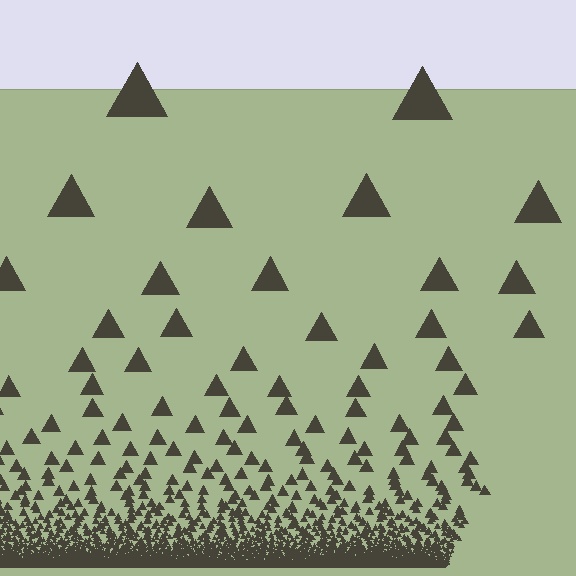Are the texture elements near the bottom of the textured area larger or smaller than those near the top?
Smaller. The gradient is inverted — elements near the bottom are smaller and denser.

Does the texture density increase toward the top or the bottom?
Density increases toward the bottom.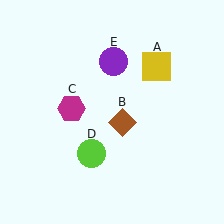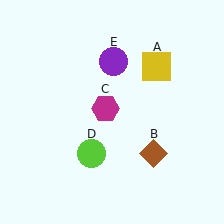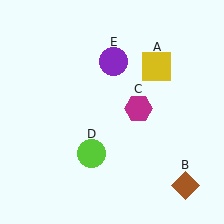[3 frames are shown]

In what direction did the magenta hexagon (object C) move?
The magenta hexagon (object C) moved right.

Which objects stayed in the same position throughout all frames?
Yellow square (object A) and lime circle (object D) and purple circle (object E) remained stationary.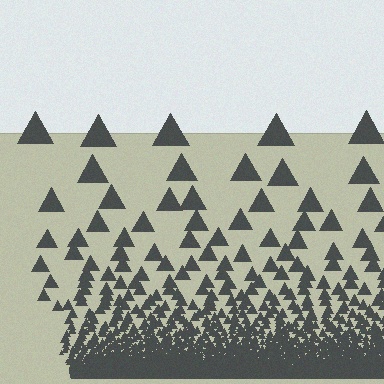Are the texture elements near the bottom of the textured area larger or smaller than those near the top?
Smaller. The gradient is inverted — elements near the bottom are smaller and denser.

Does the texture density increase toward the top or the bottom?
Density increases toward the bottom.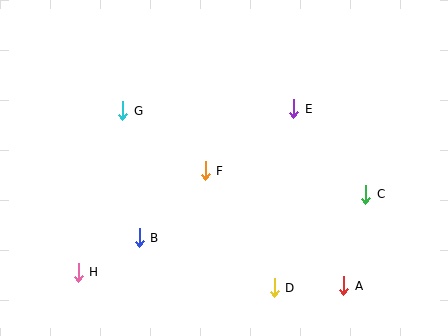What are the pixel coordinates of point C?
Point C is at (366, 194).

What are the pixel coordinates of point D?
Point D is at (274, 288).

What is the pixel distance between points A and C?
The distance between A and C is 94 pixels.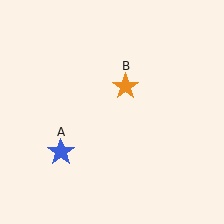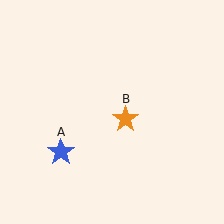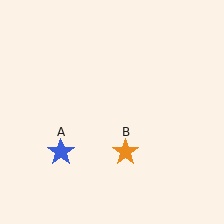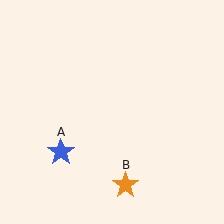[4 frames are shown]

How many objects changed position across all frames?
1 object changed position: orange star (object B).